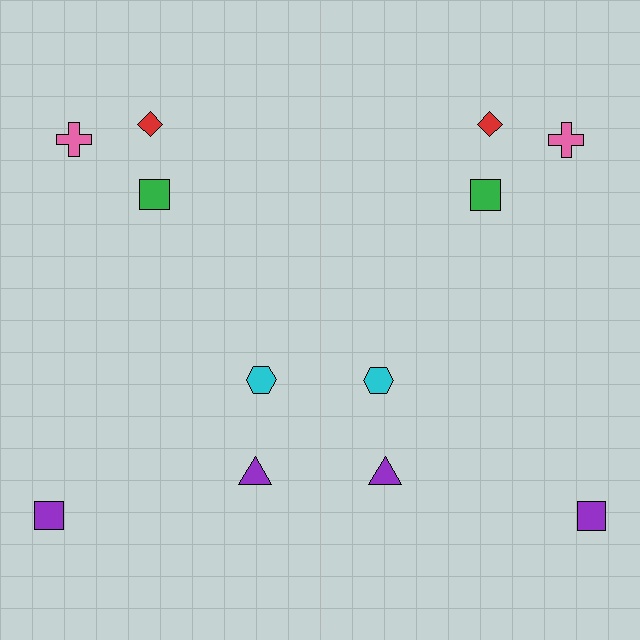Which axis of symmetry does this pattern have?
The pattern has a vertical axis of symmetry running through the center of the image.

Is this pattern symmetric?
Yes, this pattern has bilateral (reflection) symmetry.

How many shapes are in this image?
There are 12 shapes in this image.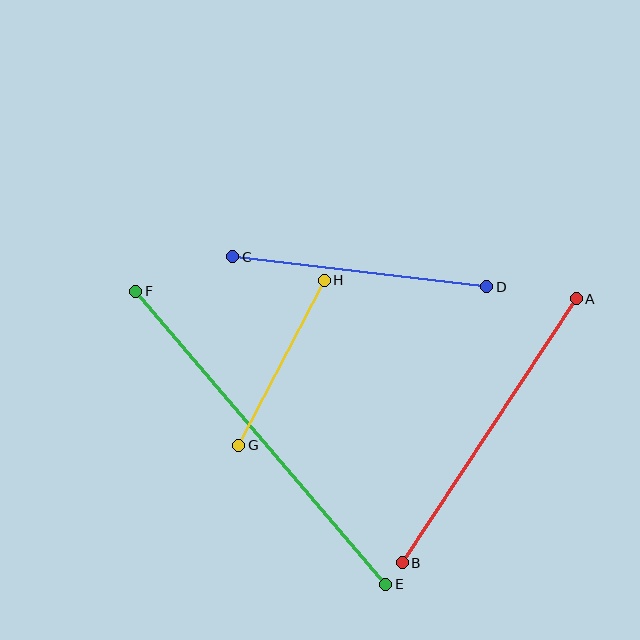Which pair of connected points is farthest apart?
Points E and F are farthest apart.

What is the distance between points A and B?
The distance is approximately 316 pixels.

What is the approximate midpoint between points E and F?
The midpoint is at approximately (261, 438) pixels.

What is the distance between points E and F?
The distance is approximately 385 pixels.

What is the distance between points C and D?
The distance is approximately 256 pixels.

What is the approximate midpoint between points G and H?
The midpoint is at approximately (282, 363) pixels.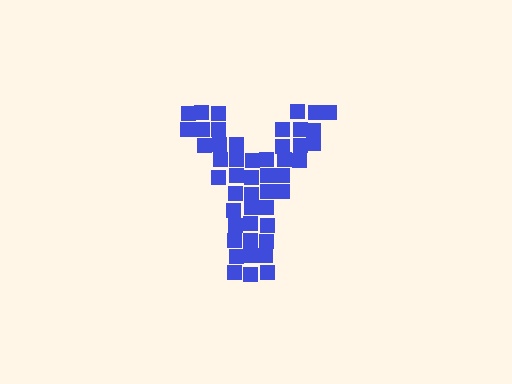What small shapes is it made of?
It is made of small squares.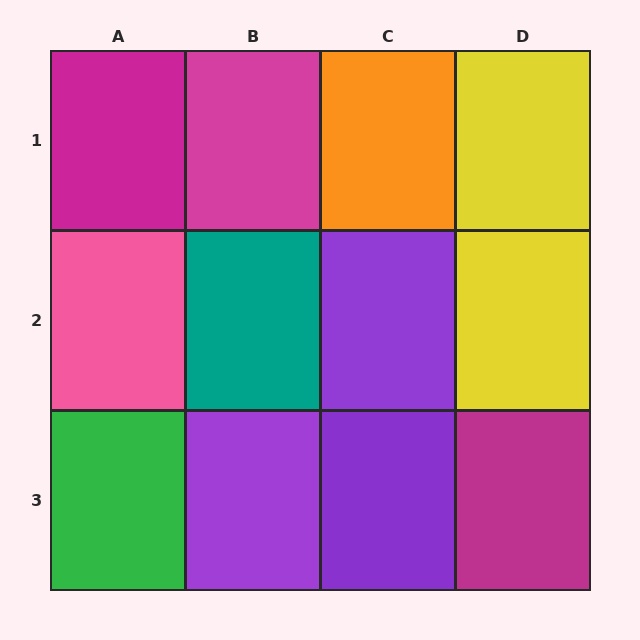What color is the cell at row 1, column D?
Yellow.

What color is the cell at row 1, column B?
Magenta.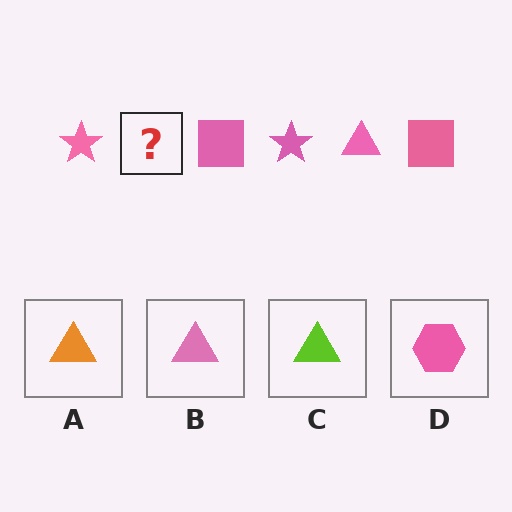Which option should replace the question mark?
Option B.